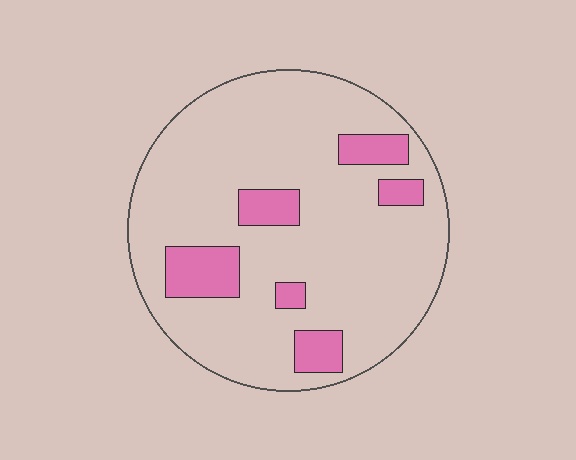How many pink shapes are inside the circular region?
6.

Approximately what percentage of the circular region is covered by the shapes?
Approximately 15%.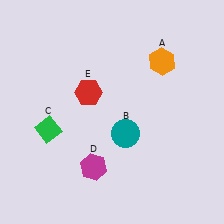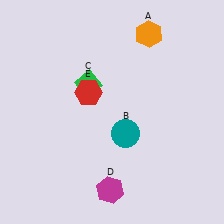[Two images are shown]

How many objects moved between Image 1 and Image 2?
3 objects moved between the two images.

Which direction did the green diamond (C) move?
The green diamond (C) moved up.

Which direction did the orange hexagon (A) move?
The orange hexagon (A) moved up.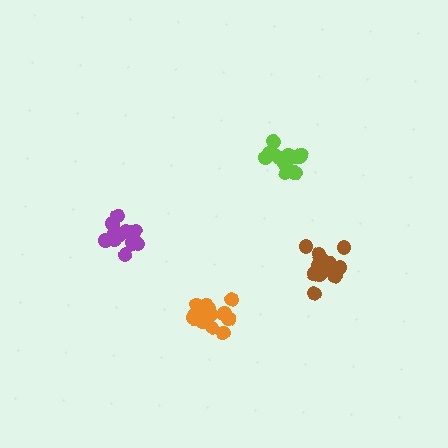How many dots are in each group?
Group 1: 14 dots, Group 2: 13 dots, Group 3: 13 dots, Group 4: 16 dots (56 total).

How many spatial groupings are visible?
There are 4 spatial groupings.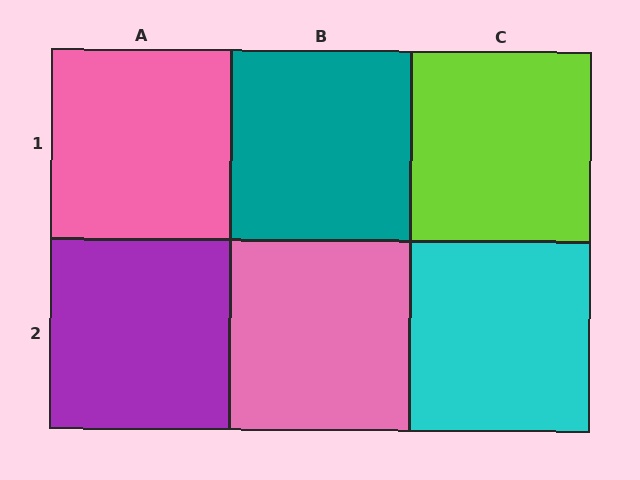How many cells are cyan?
1 cell is cyan.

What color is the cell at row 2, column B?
Pink.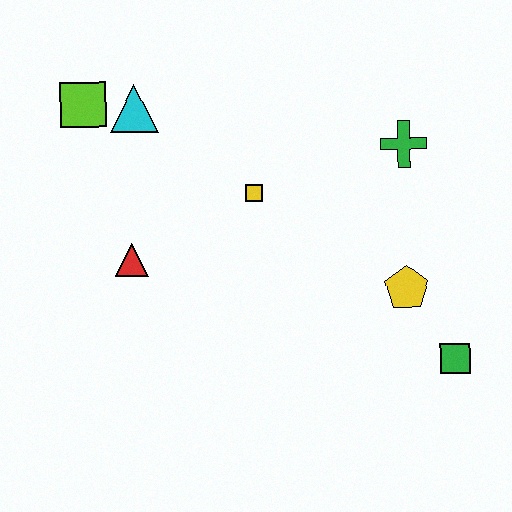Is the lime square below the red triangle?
No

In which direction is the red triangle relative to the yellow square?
The red triangle is to the left of the yellow square.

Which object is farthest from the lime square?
The green square is farthest from the lime square.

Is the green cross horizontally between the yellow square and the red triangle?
No